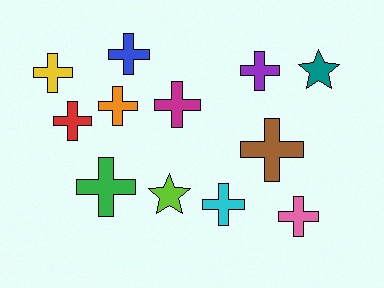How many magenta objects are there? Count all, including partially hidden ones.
There is 1 magenta object.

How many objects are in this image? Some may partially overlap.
There are 12 objects.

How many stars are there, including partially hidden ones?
There are 2 stars.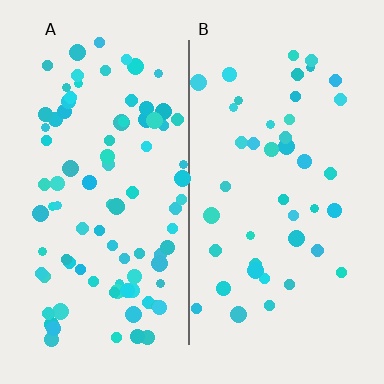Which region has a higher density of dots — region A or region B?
A (the left).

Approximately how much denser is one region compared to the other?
Approximately 2.2× — region A over region B.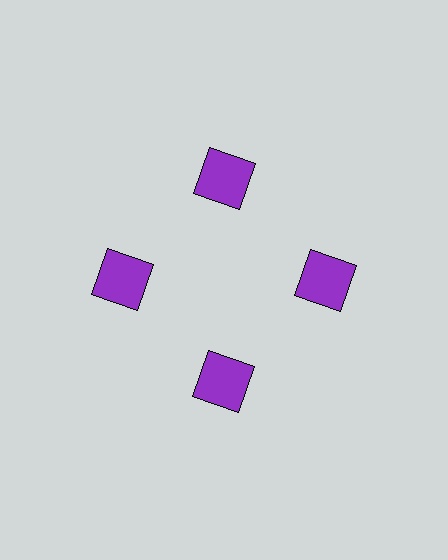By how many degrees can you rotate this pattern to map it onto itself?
The pattern maps onto itself every 90 degrees of rotation.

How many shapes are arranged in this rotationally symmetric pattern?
There are 4 shapes, arranged in 4 groups of 1.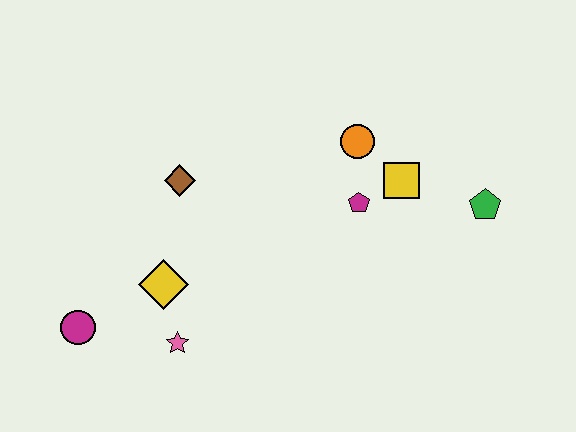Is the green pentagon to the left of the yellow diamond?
No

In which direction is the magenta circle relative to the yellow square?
The magenta circle is to the left of the yellow square.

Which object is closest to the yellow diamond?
The pink star is closest to the yellow diamond.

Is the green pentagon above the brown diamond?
No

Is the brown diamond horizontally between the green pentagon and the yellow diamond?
Yes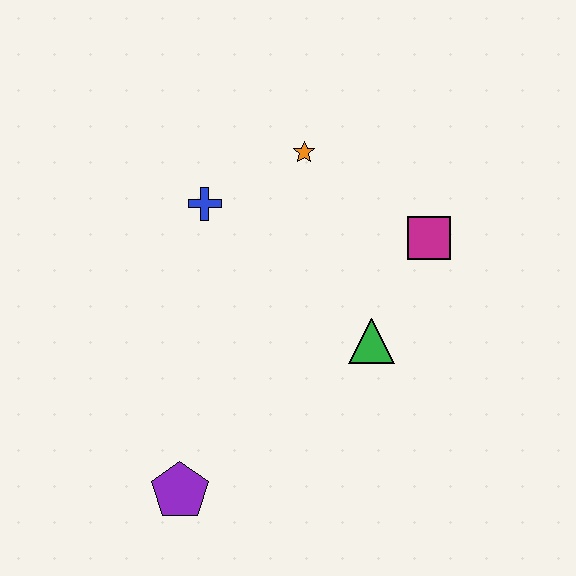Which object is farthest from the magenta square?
The purple pentagon is farthest from the magenta square.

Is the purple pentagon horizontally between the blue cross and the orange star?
No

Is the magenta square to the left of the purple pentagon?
No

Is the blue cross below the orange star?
Yes